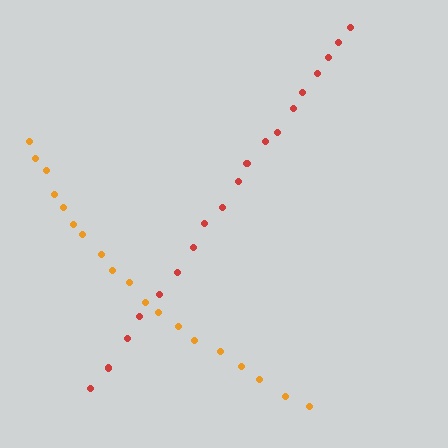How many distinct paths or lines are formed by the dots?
There are 2 distinct paths.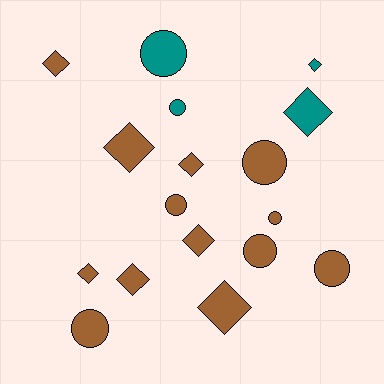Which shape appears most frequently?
Diamond, with 9 objects.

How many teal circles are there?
There are 2 teal circles.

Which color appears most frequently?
Brown, with 13 objects.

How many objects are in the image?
There are 17 objects.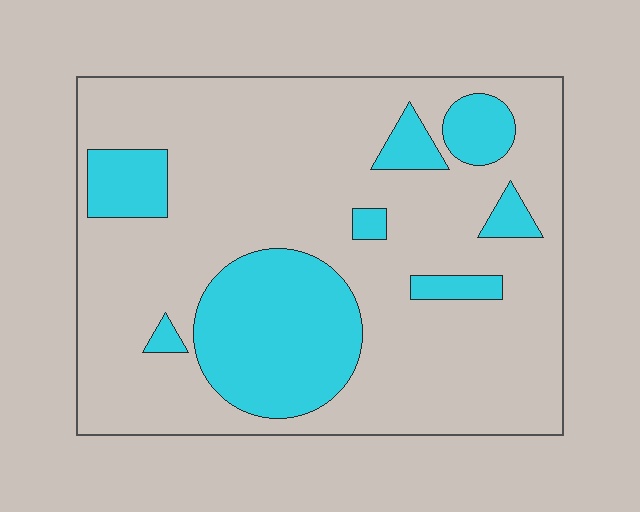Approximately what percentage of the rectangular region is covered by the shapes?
Approximately 25%.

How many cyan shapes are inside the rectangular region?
8.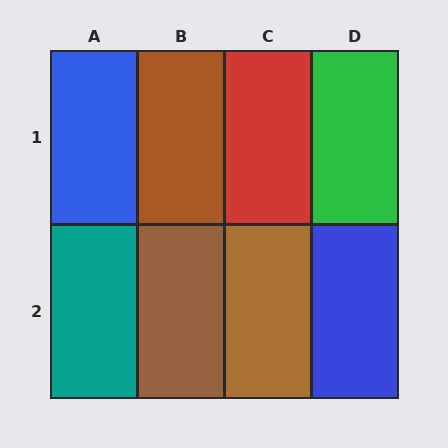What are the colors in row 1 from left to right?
Blue, brown, red, green.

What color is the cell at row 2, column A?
Teal.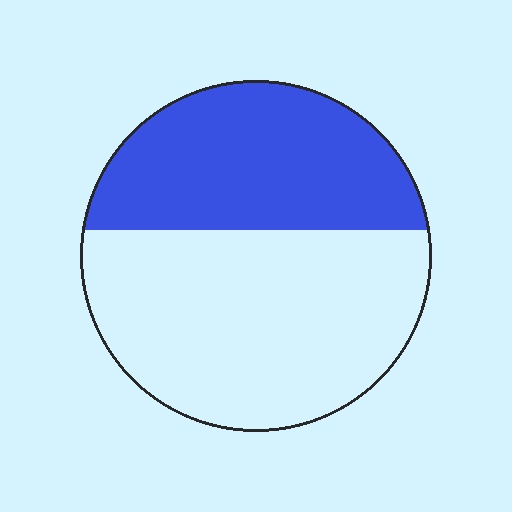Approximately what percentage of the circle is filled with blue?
Approximately 40%.